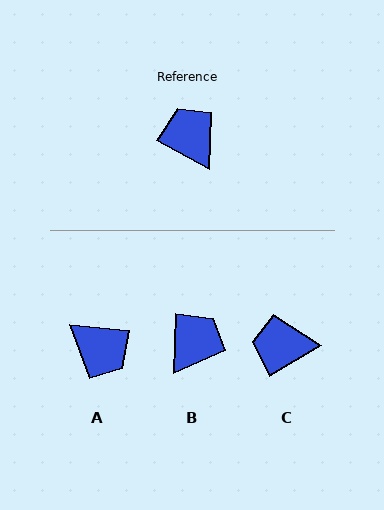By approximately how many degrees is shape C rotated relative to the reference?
Approximately 59 degrees counter-clockwise.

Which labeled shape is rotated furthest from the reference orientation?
A, about 157 degrees away.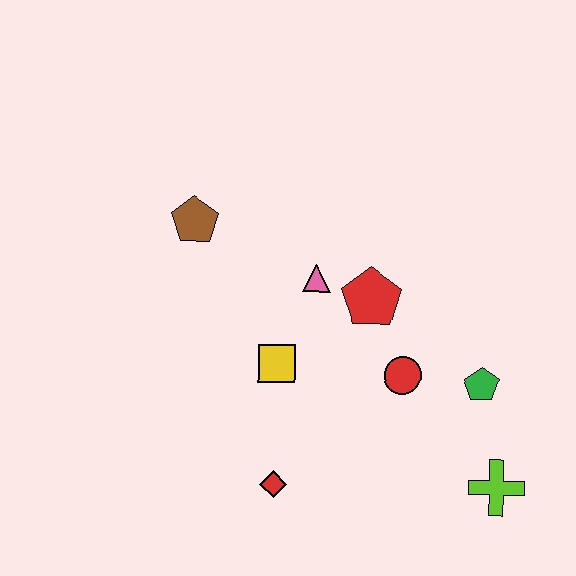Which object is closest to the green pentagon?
The red circle is closest to the green pentagon.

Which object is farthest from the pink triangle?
The lime cross is farthest from the pink triangle.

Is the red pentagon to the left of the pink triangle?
No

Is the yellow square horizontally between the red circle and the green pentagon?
No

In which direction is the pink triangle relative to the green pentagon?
The pink triangle is to the left of the green pentagon.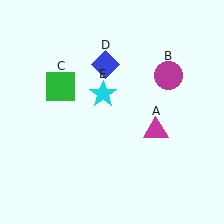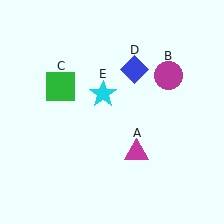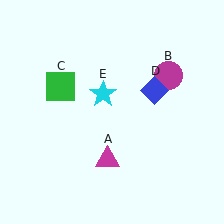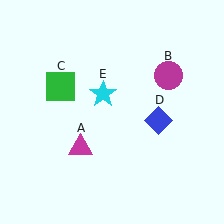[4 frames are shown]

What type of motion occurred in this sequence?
The magenta triangle (object A), blue diamond (object D) rotated clockwise around the center of the scene.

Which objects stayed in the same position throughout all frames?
Magenta circle (object B) and green square (object C) and cyan star (object E) remained stationary.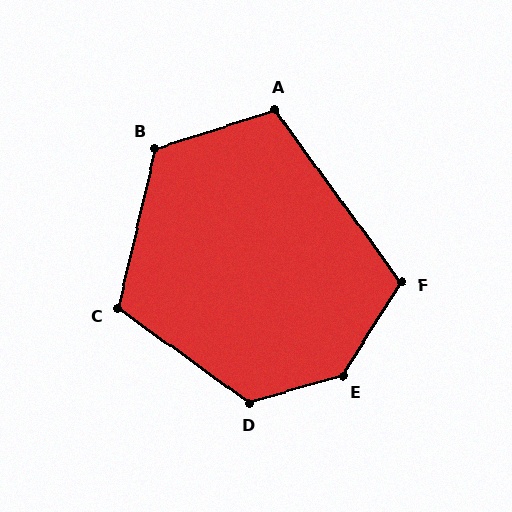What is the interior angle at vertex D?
Approximately 127 degrees (obtuse).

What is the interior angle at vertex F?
Approximately 112 degrees (obtuse).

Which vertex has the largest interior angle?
E, at approximately 139 degrees.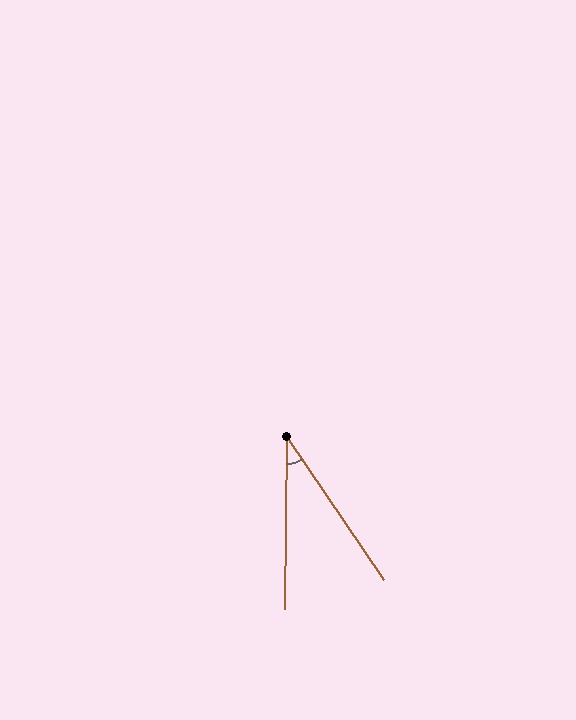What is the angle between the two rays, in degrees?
Approximately 35 degrees.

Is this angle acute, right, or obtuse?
It is acute.